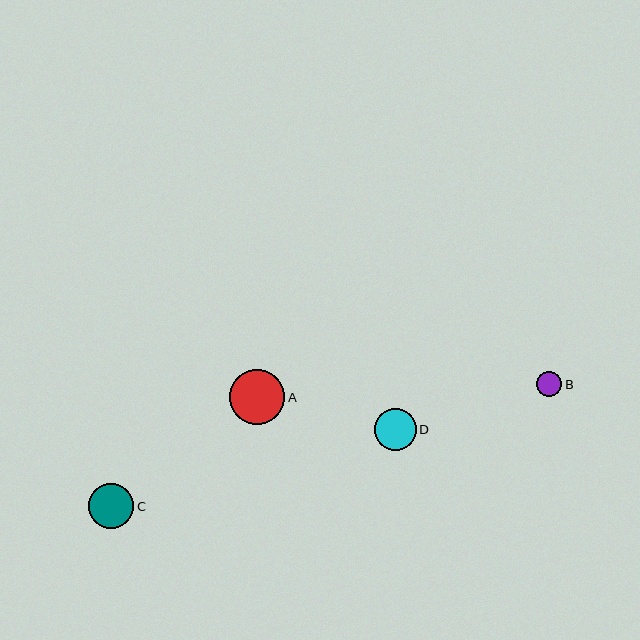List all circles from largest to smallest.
From largest to smallest: A, C, D, B.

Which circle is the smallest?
Circle B is the smallest with a size of approximately 25 pixels.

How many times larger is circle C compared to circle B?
Circle C is approximately 1.8 times the size of circle B.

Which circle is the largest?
Circle A is the largest with a size of approximately 56 pixels.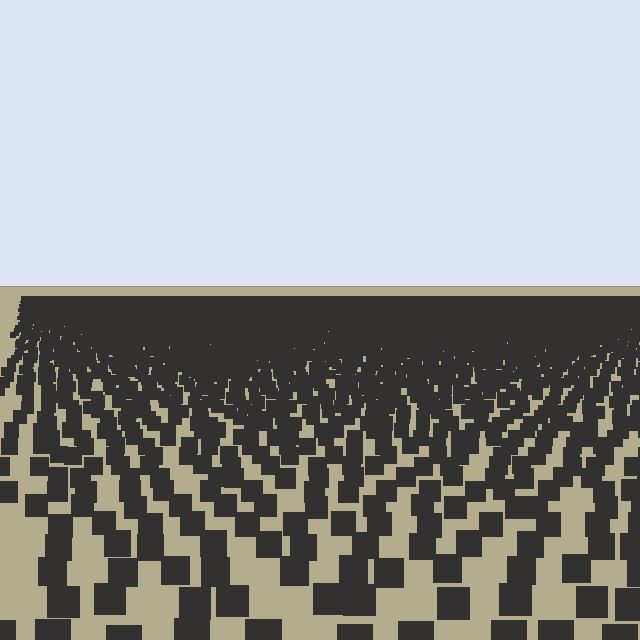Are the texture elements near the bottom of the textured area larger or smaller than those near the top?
Larger. Near the bottom, elements are closer to the viewer and appear at a bigger on-screen size.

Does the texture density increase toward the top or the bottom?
Density increases toward the top.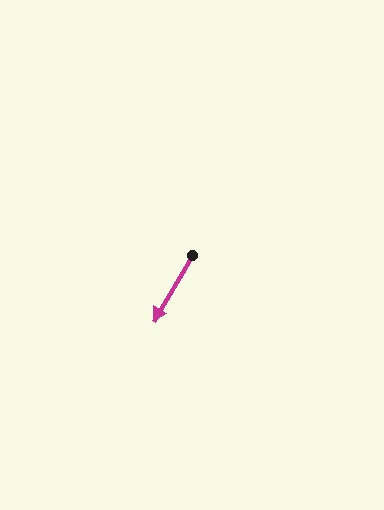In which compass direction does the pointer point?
Southwest.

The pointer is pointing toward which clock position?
Roughly 7 o'clock.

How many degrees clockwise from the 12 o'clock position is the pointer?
Approximately 210 degrees.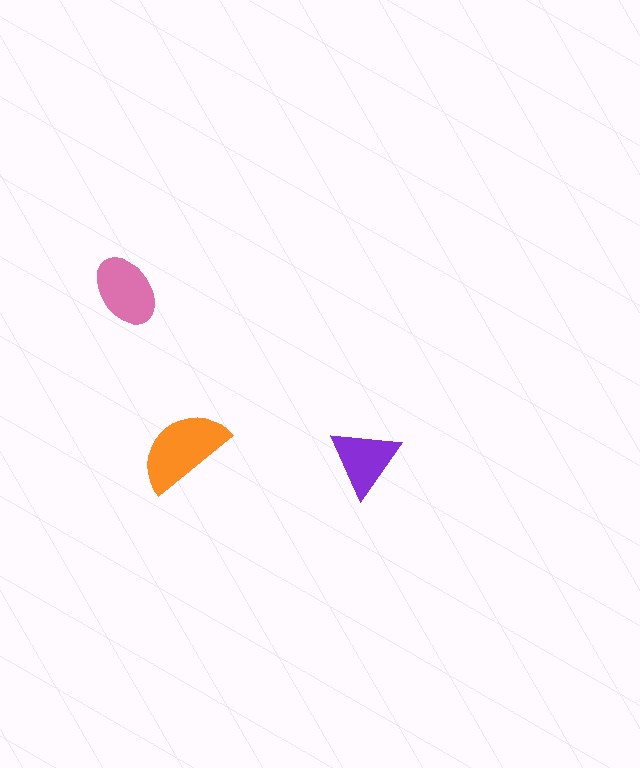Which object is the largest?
The orange semicircle.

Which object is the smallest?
The purple triangle.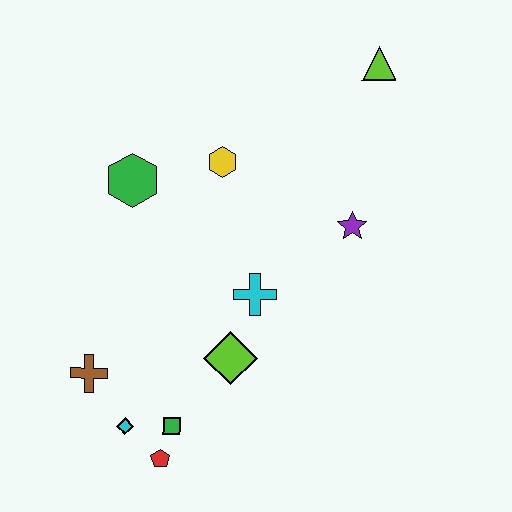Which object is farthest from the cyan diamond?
The lime triangle is farthest from the cyan diamond.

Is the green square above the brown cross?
No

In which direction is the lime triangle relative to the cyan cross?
The lime triangle is above the cyan cross.